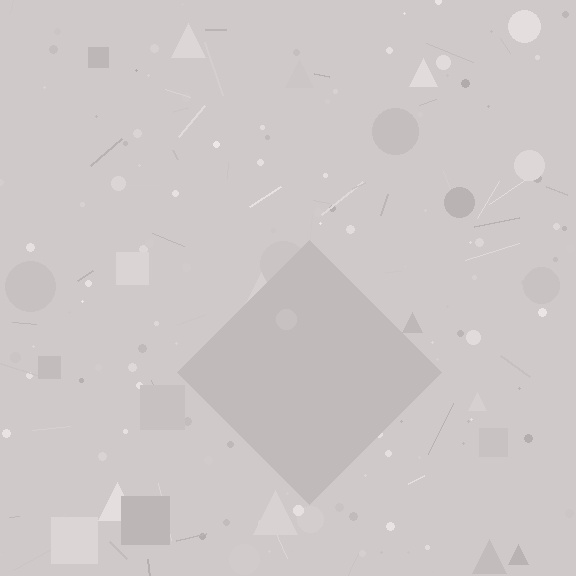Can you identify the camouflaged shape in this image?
The camouflaged shape is a diamond.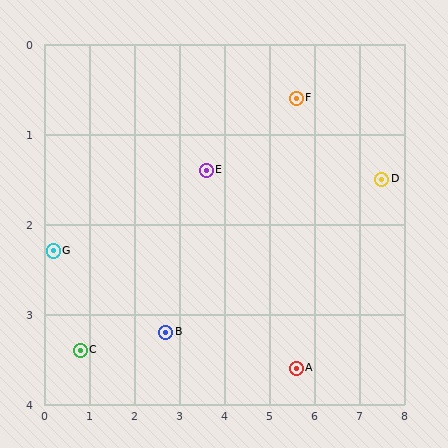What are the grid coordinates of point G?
Point G is at approximately (0.2, 2.3).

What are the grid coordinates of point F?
Point F is at approximately (5.6, 0.6).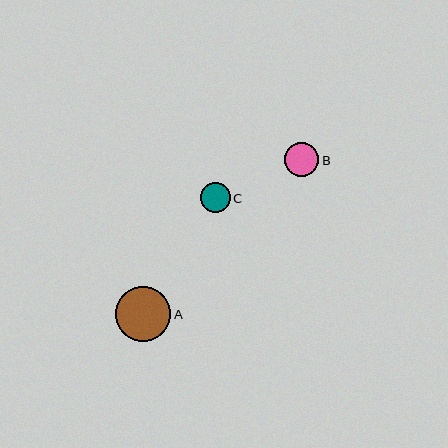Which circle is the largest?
Circle A is the largest with a size of approximately 55 pixels.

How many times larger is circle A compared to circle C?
Circle A is approximately 1.9 times the size of circle C.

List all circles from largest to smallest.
From largest to smallest: A, B, C.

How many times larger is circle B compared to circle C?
Circle B is approximately 1.2 times the size of circle C.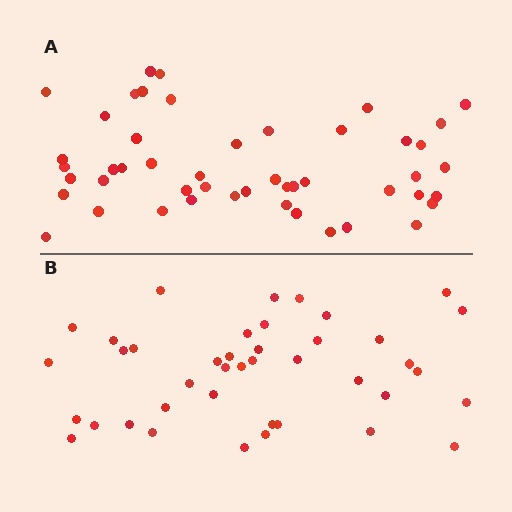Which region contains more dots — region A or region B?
Region A (the top region) has more dots.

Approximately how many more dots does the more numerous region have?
Region A has roughly 8 or so more dots than region B.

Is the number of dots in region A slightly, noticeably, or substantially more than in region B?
Region A has only slightly more — the two regions are fairly close. The ratio is roughly 1.2 to 1.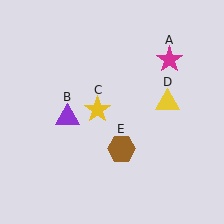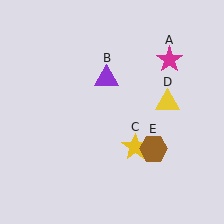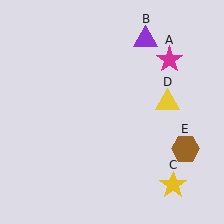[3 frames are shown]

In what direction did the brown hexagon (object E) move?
The brown hexagon (object E) moved right.